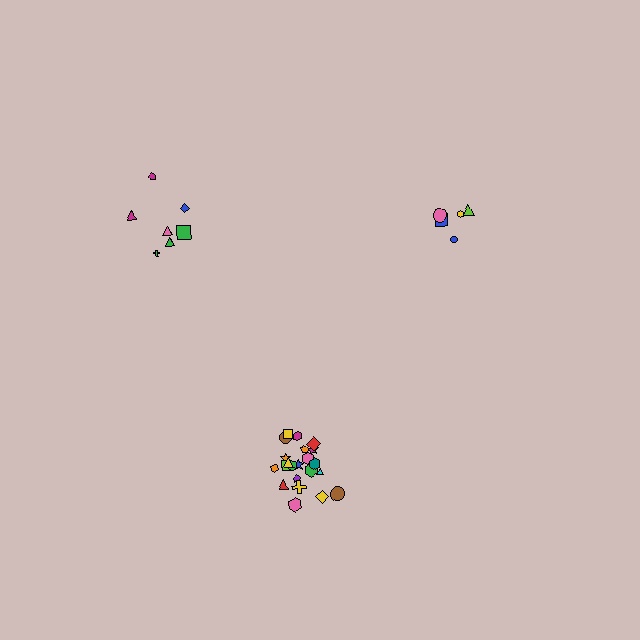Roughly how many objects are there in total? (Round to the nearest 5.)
Roughly 35 objects in total.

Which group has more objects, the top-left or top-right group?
The top-left group.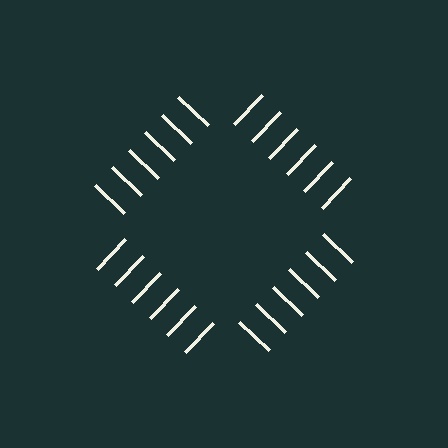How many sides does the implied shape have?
4 sides — the line-ends trace a square.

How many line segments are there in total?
24 — 6 along each of the 4 edges.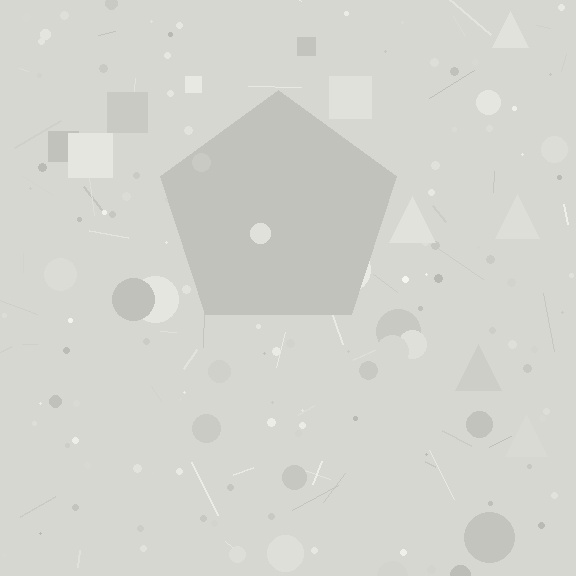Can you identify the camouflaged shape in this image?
The camouflaged shape is a pentagon.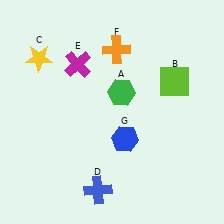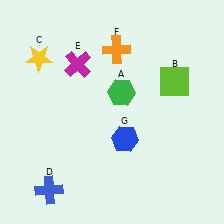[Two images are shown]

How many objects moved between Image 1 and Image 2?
1 object moved between the two images.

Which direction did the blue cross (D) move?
The blue cross (D) moved left.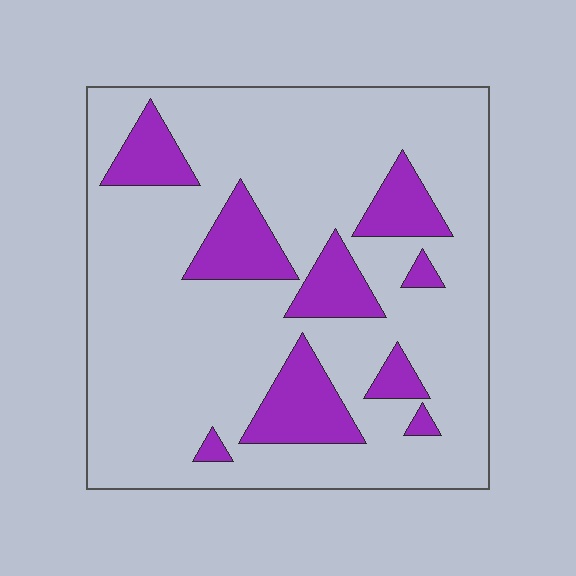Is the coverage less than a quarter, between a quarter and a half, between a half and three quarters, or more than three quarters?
Less than a quarter.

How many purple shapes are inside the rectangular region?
9.